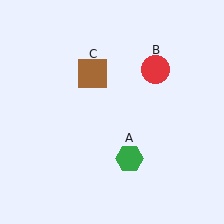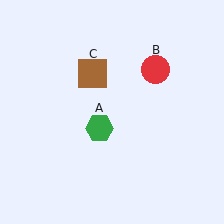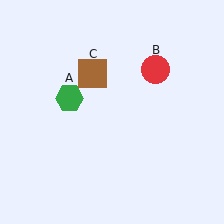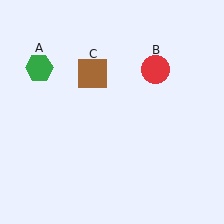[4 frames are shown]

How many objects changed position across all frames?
1 object changed position: green hexagon (object A).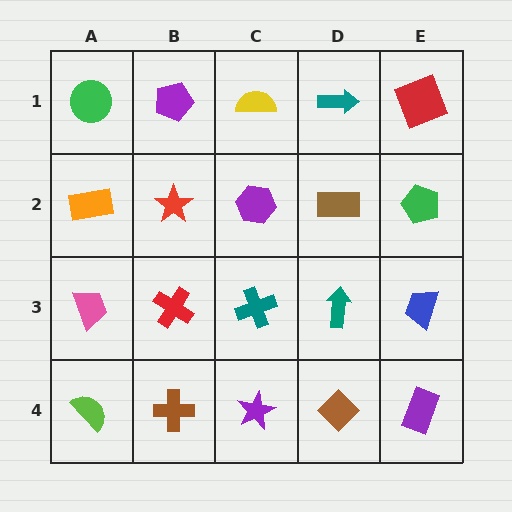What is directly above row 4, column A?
A pink trapezoid.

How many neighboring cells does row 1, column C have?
3.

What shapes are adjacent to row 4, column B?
A red cross (row 3, column B), a lime semicircle (row 4, column A), a purple star (row 4, column C).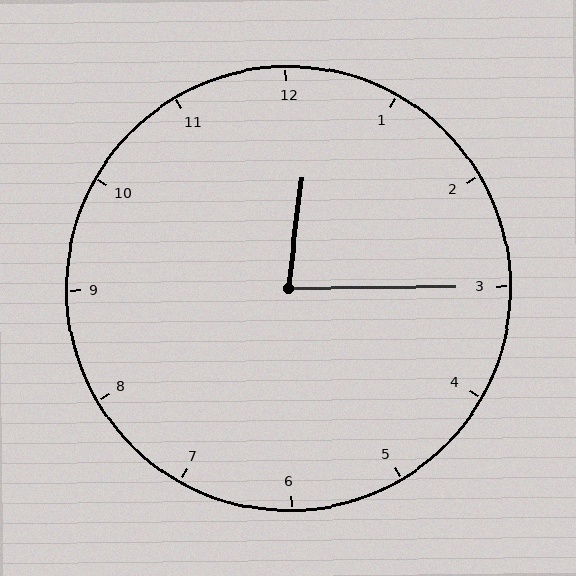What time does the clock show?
12:15.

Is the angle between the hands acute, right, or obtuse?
It is acute.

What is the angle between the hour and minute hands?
Approximately 82 degrees.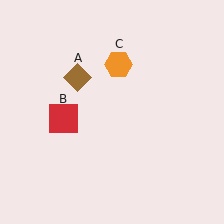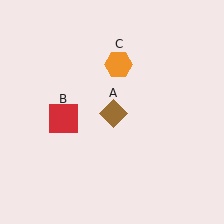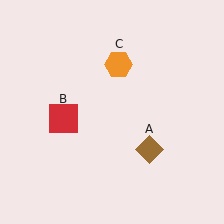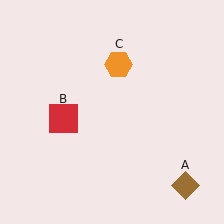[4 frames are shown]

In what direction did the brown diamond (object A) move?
The brown diamond (object A) moved down and to the right.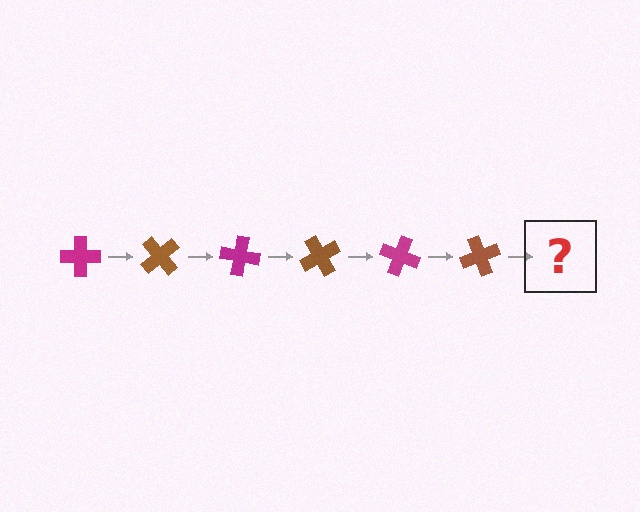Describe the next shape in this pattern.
It should be a magenta cross, rotated 300 degrees from the start.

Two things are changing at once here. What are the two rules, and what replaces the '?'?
The two rules are that it rotates 50 degrees each step and the color cycles through magenta and brown. The '?' should be a magenta cross, rotated 300 degrees from the start.